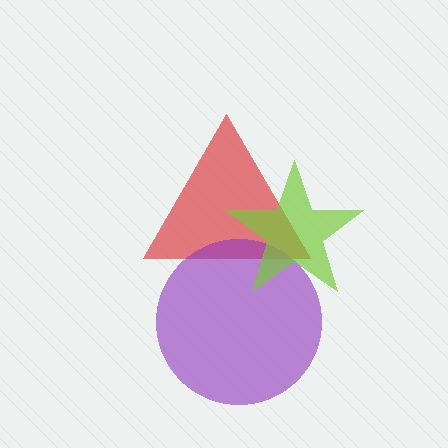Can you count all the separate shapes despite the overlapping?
Yes, there are 3 separate shapes.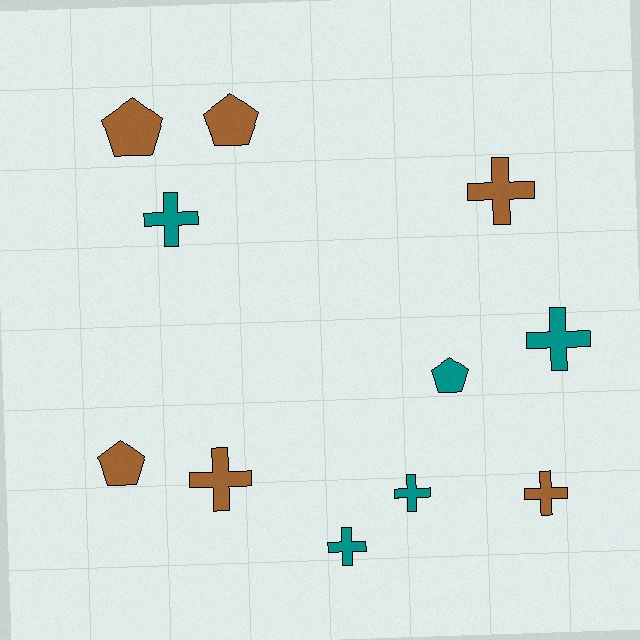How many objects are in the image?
There are 11 objects.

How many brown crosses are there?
There are 3 brown crosses.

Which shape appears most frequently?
Cross, with 7 objects.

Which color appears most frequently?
Brown, with 6 objects.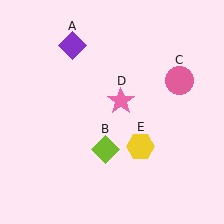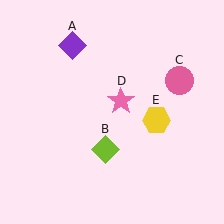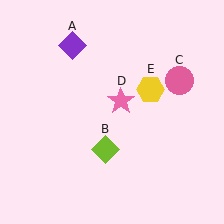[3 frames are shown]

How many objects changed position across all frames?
1 object changed position: yellow hexagon (object E).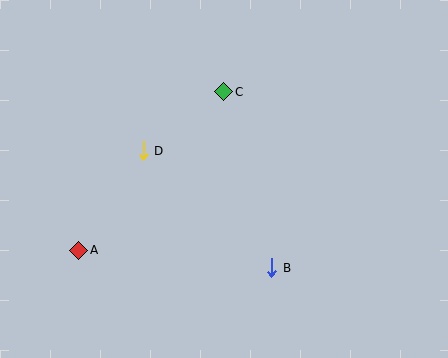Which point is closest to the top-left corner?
Point D is closest to the top-left corner.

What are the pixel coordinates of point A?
Point A is at (79, 250).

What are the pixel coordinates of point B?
Point B is at (272, 268).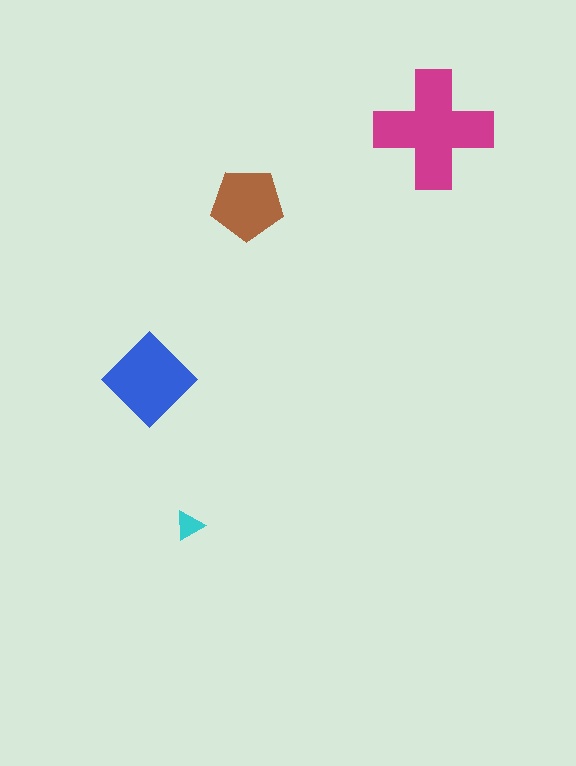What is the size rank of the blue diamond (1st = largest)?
2nd.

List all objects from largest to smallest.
The magenta cross, the blue diamond, the brown pentagon, the cyan triangle.